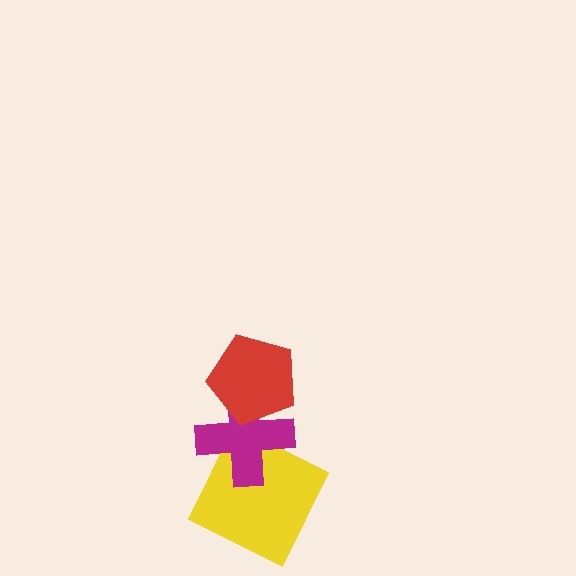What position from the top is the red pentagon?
The red pentagon is 1st from the top.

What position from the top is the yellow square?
The yellow square is 3rd from the top.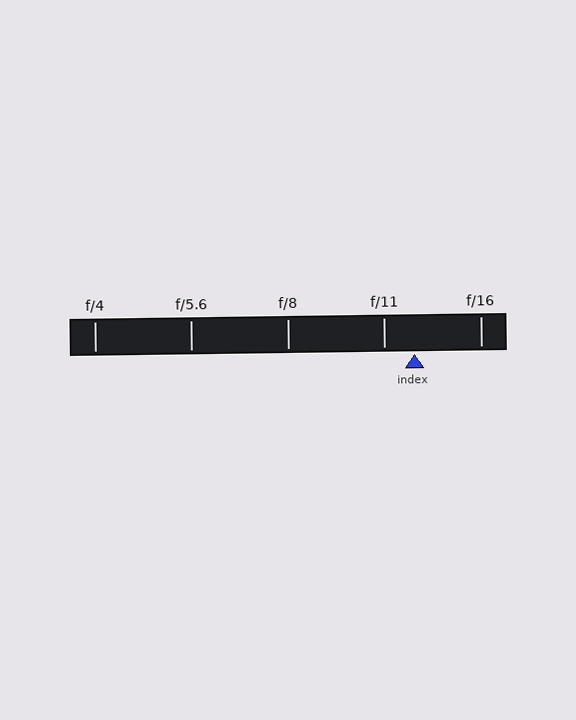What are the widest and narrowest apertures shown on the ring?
The widest aperture shown is f/4 and the narrowest is f/16.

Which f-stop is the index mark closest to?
The index mark is closest to f/11.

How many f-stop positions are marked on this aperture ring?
There are 5 f-stop positions marked.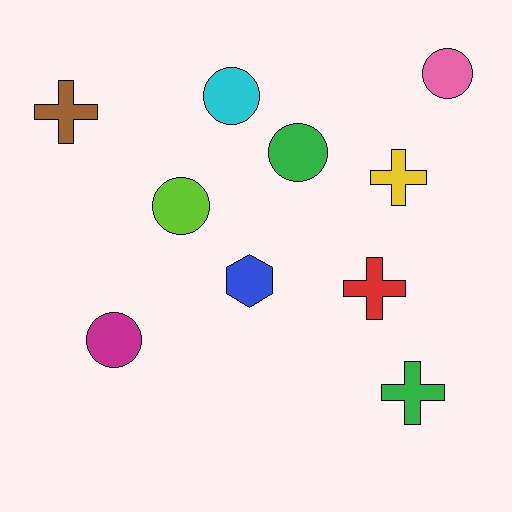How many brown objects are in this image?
There is 1 brown object.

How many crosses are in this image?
There are 4 crosses.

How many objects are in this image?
There are 10 objects.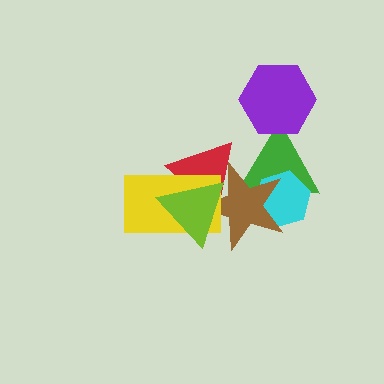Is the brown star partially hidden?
Yes, it is partially covered by another shape.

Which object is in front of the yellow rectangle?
The lime triangle is in front of the yellow rectangle.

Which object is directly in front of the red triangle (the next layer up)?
The green triangle is directly in front of the red triangle.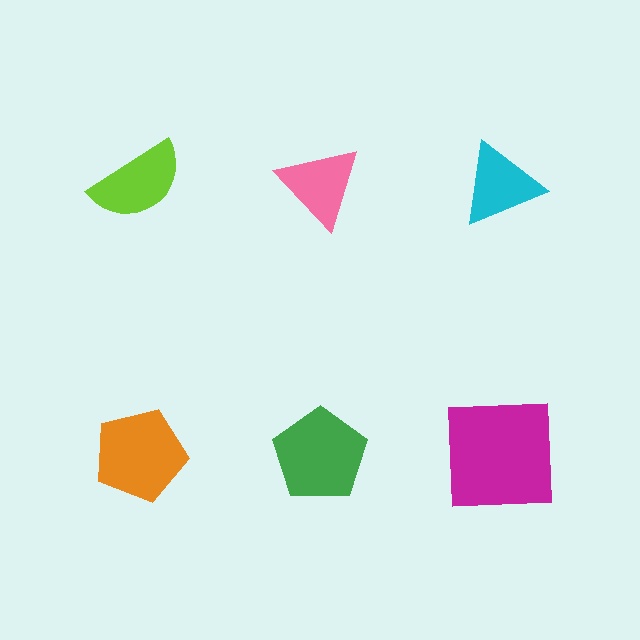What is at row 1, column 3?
A cyan triangle.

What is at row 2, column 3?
A magenta square.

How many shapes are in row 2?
3 shapes.